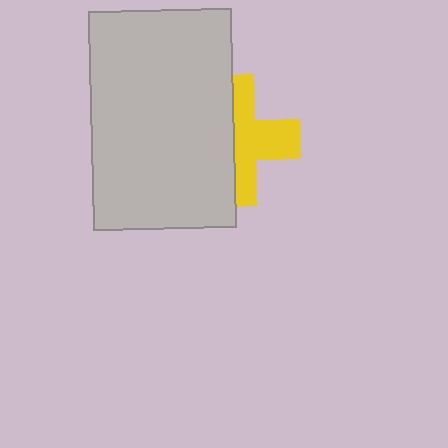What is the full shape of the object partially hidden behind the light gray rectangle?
The partially hidden object is a yellow cross.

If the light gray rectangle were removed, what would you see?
You would see the complete yellow cross.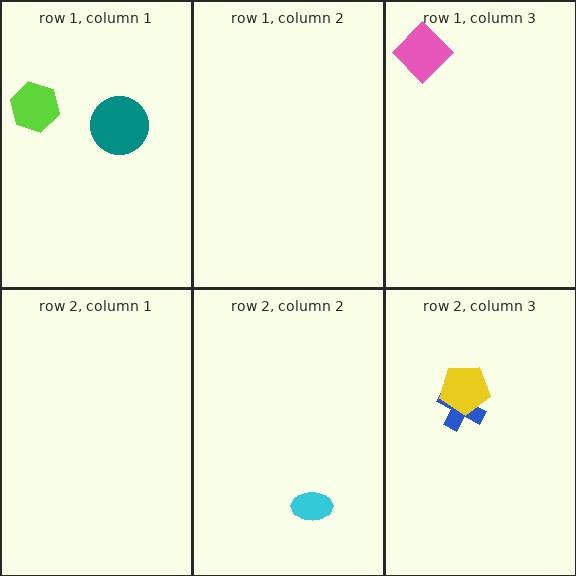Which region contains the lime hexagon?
The row 1, column 1 region.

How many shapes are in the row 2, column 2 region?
1.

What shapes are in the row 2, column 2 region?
The cyan ellipse.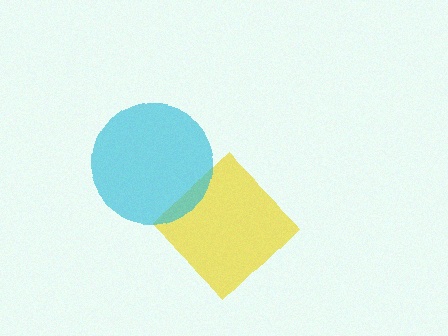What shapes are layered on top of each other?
The layered shapes are: a yellow diamond, a cyan circle.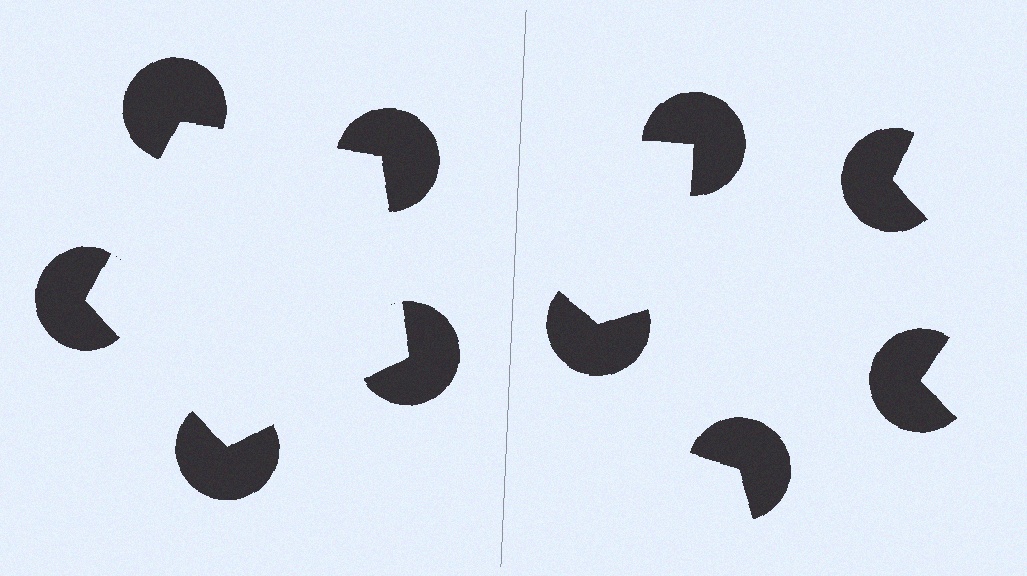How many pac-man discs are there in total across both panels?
10 — 5 on each side.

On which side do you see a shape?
An illusory pentagon appears on the left side. On the right side the wedge cuts are rotated, so no coherent shape forms.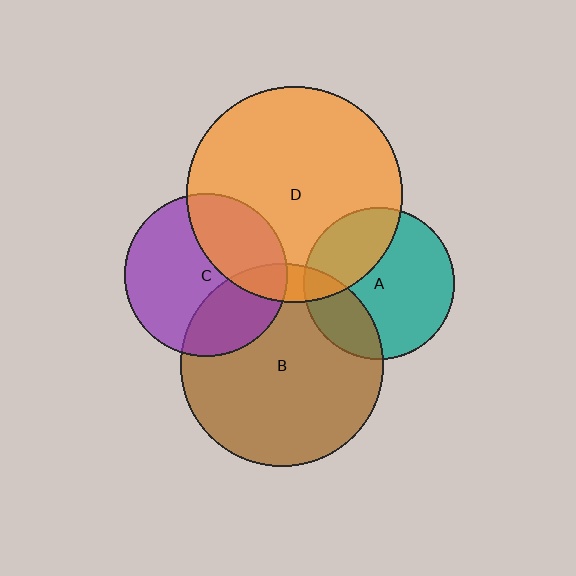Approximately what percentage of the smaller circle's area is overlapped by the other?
Approximately 10%.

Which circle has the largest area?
Circle D (orange).